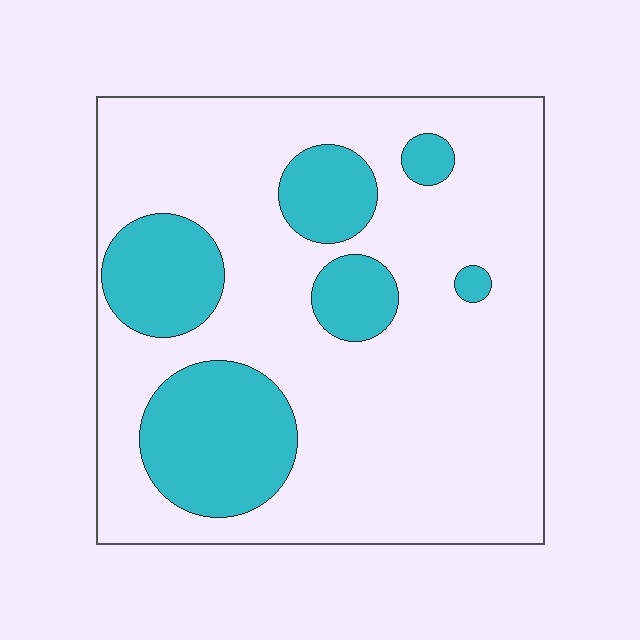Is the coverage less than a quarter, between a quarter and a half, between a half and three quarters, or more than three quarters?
Less than a quarter.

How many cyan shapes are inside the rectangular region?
6.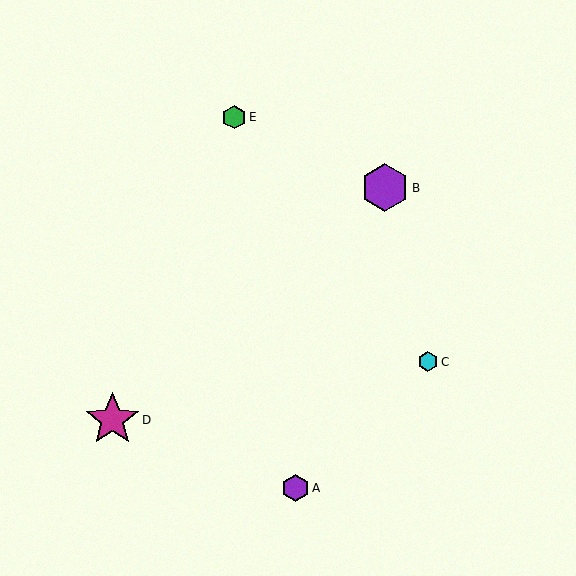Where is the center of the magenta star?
The center of the magenta star is at (112, 420).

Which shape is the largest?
The magenta star (labeled D) is the largest.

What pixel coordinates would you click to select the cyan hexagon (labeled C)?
Click at (428, 362) to select the cyan hexagon C.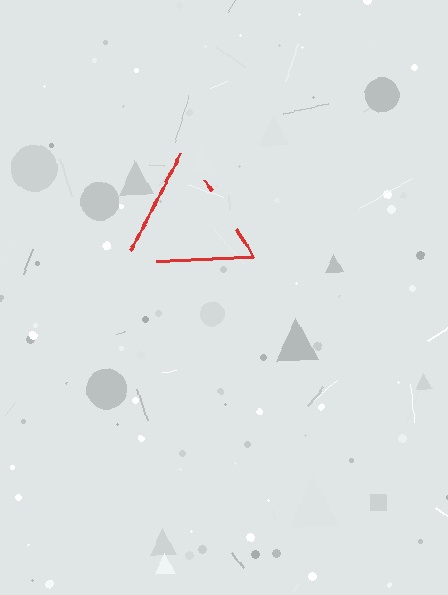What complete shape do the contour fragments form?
The contour fragments form a triangle.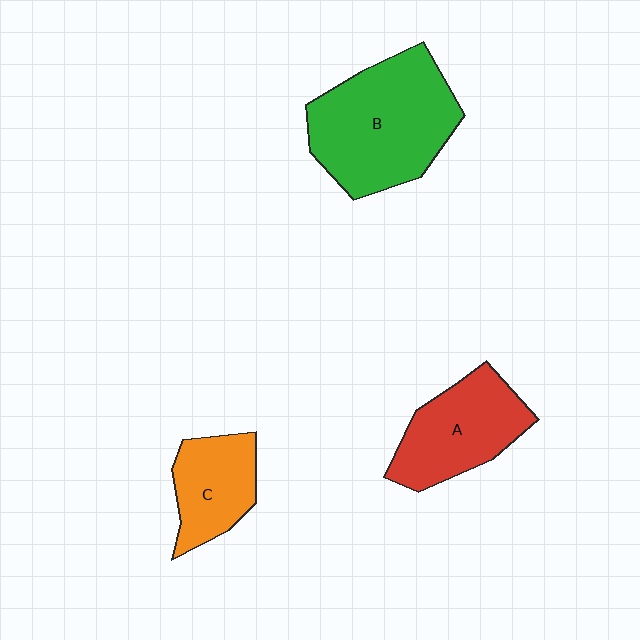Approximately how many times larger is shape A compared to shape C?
Approximately 1.3 times.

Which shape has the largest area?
Shape B (green).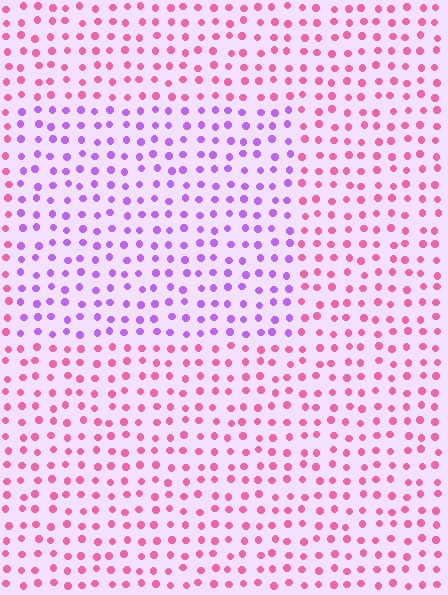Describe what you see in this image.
The image is filled with small pink elements in a uniform arrangement. A rectangle-shaped region is visible where the elements are tinted to a slightly different hue, forming a subtle color boundary.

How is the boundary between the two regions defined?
The boundary is defined purely by a slight shift in hue (about 52 degrees). Spacing, size, and orientation are identical on both sides.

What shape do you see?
I see a rectangle.